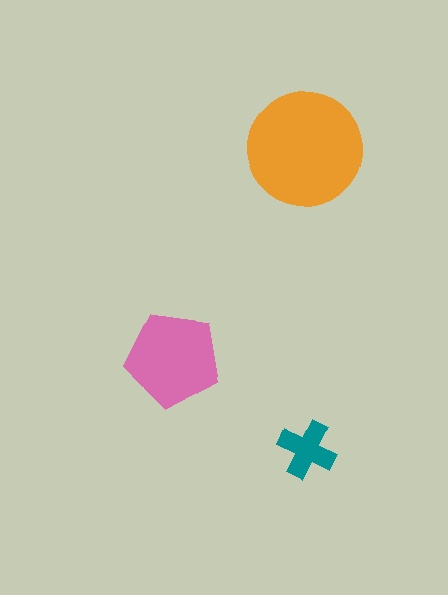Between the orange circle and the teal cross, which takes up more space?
The orange circle.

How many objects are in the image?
There are 3 objects in the image.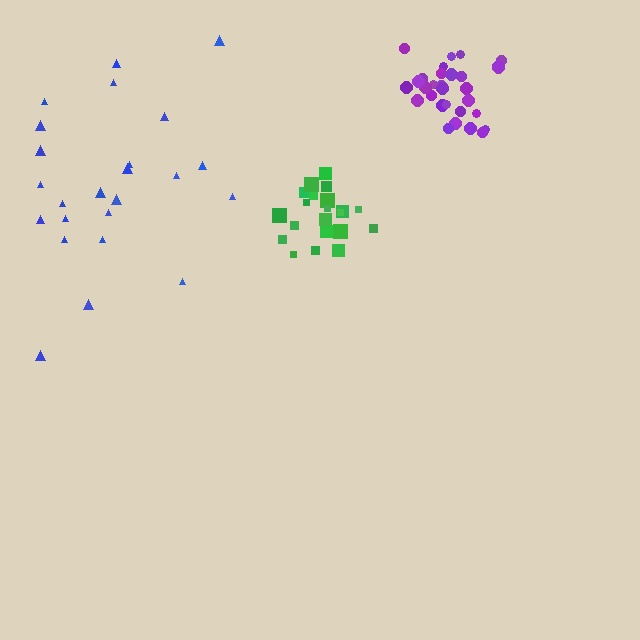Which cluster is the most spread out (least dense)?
Blue.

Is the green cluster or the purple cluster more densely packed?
Green.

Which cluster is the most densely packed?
Green.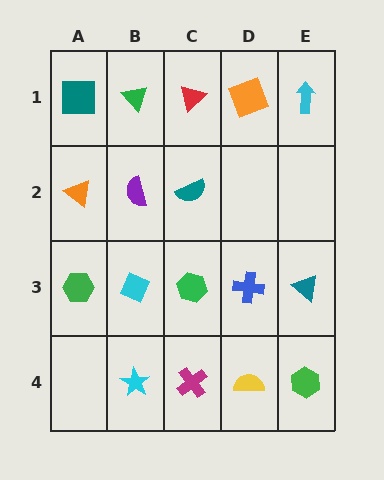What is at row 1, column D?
An orange square.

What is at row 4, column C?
A magenta cross.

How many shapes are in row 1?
5 shapes.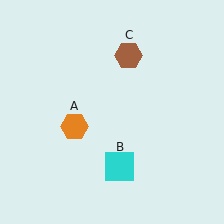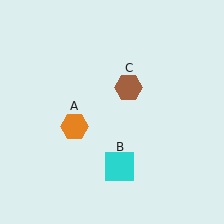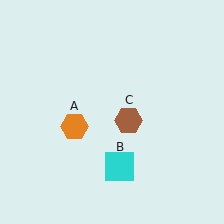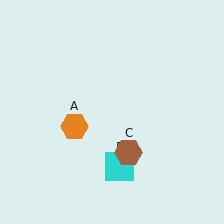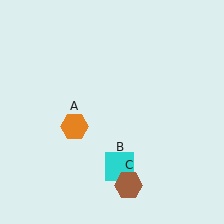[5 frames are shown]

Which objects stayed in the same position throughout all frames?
Orange hexagon (object A) and cyan square (object B) remained stationary.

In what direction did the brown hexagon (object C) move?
The brown hexagon (object C) moved down.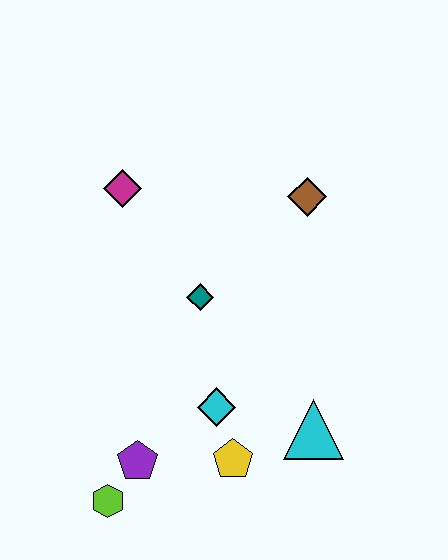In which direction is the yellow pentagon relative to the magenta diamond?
The yellow pentagon is below the magenta diamond.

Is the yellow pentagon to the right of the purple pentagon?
Yes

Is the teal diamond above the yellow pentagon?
Yes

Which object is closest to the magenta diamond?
The teal diamond is closest to the magenta diamond.